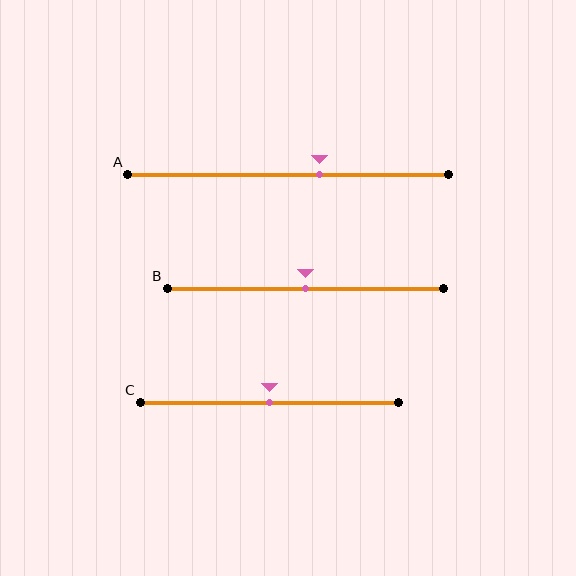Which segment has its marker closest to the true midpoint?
Segment B has its marker closest to the true midpoint.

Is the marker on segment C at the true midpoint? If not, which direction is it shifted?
Yes, the marker on segment C is at the true midpoint.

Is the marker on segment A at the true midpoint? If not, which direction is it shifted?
No, the marker on segment A is shifted to the right by about 10% of the segment length.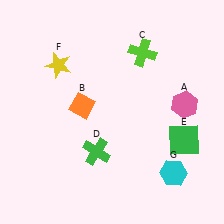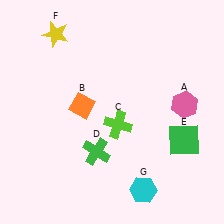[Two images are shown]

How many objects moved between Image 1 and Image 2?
3 objects moved between the two images.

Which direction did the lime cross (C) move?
The lime cross (C) moved down.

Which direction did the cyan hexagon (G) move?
The cyan hexagon (G) moved left.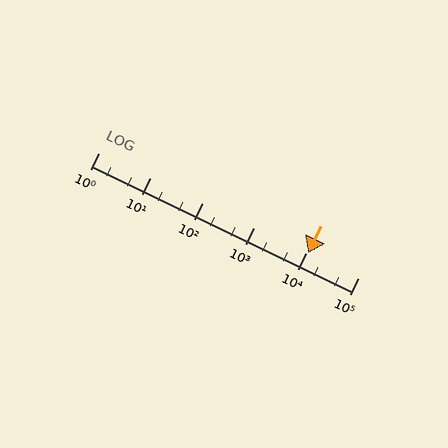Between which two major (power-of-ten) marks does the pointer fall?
The pointer is between 10000 and 100000.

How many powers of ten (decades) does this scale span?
The scale spans 5 decades, from 1 to 100000.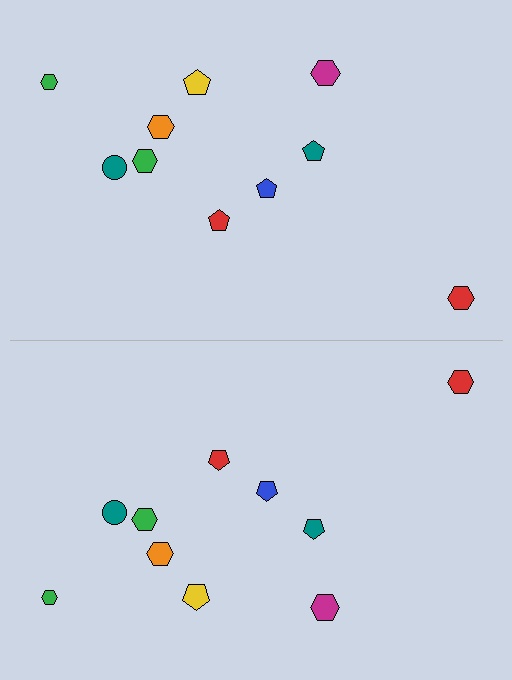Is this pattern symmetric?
Yes, this pattern has bilateral (reflection) symmetry.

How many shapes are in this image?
There are 20 shapes in this image.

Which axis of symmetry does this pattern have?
The pattern has a horizontal axis of symmetry running through the center of the image.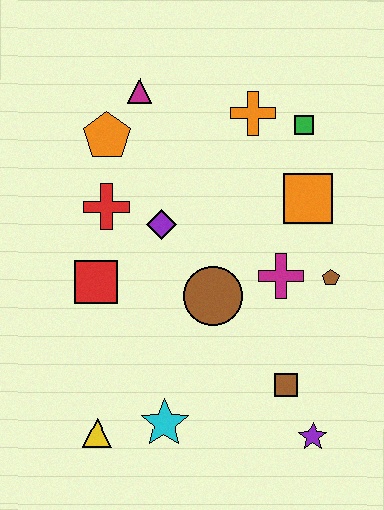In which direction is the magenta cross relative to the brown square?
The magenta cross is above the brown square.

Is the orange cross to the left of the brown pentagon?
Yes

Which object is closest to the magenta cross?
The brown pentagon is closest to the magenta cross.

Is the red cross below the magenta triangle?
Yes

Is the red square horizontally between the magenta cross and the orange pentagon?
No